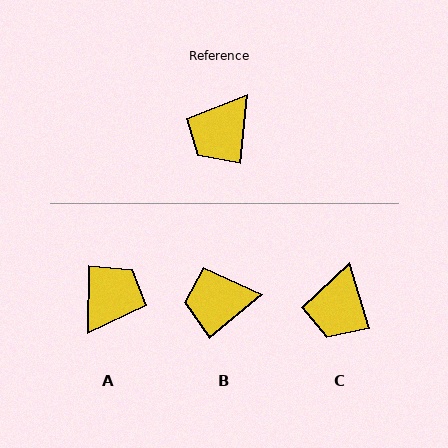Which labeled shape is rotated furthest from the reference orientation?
A, about 176 degrees away.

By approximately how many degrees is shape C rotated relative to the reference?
Approximately 22 degrees counter-clockwise.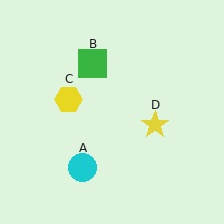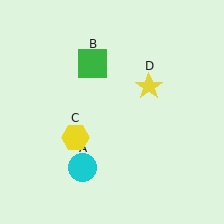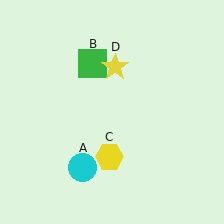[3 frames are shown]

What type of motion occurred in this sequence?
The yellow hexagon (object C), yellow star (object D) rotated counterclockwise around the center of the scene.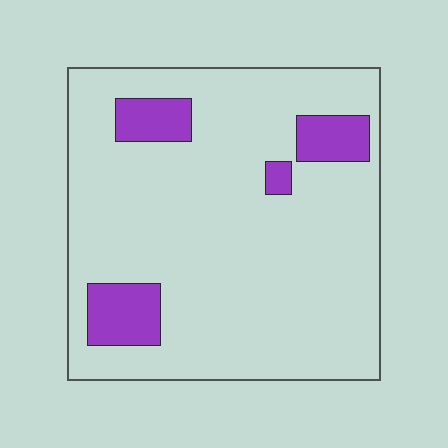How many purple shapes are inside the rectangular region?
4.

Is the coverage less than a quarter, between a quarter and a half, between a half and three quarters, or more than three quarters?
Less than a quarter.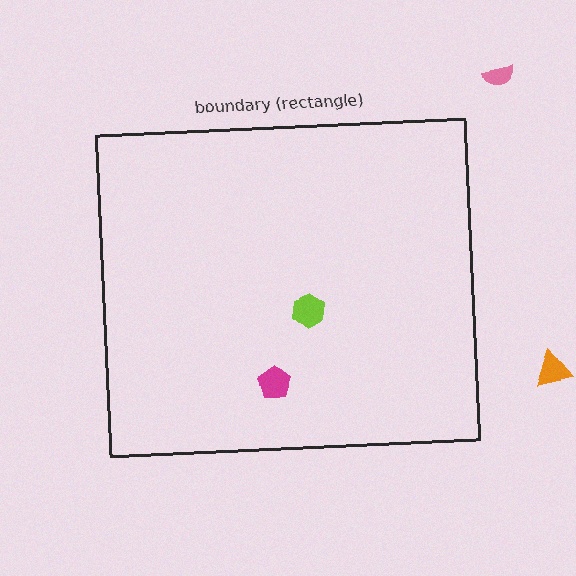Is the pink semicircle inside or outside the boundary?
Outside.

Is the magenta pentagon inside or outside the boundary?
Inside.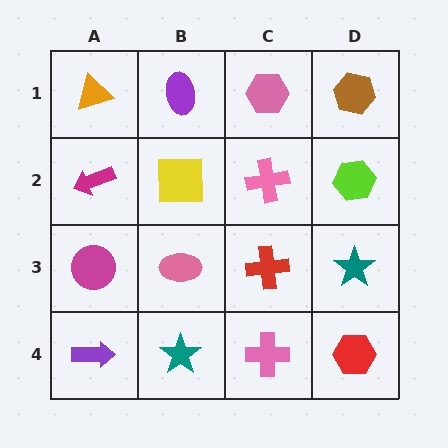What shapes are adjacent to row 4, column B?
A pink ellipse (row 3, column B), a purple arrow (row 4, column A), a pink cross (row 4, column C).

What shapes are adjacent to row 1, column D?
A lime hexagon (row 2, column D), a pink hexagon (row 1, column C).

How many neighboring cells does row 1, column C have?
3.